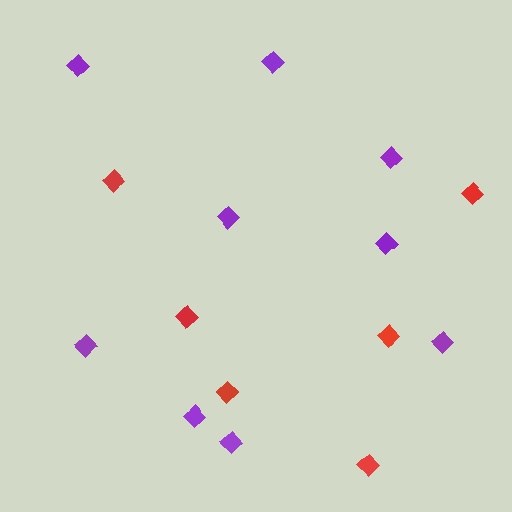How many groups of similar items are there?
There are 2 groups: one group of red diamonds (6) and one group of purple diamonds (9).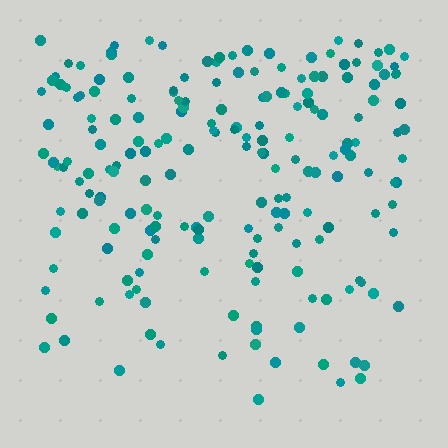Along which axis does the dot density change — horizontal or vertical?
Vertical.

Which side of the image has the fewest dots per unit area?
The bottom.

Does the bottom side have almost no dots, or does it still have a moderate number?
Still a moderate number, just noticeably fewer than the top.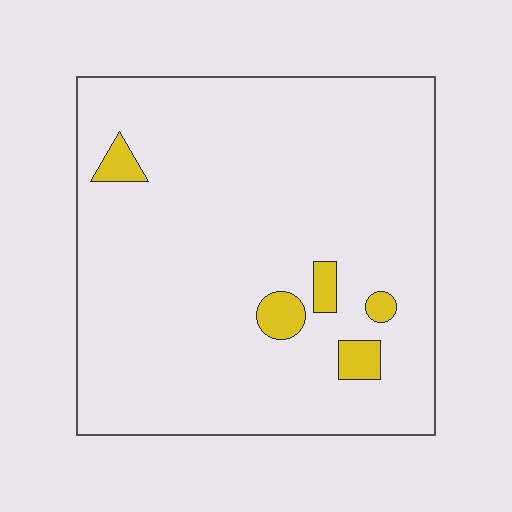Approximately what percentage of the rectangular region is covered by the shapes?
Approximately 5%.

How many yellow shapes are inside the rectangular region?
5.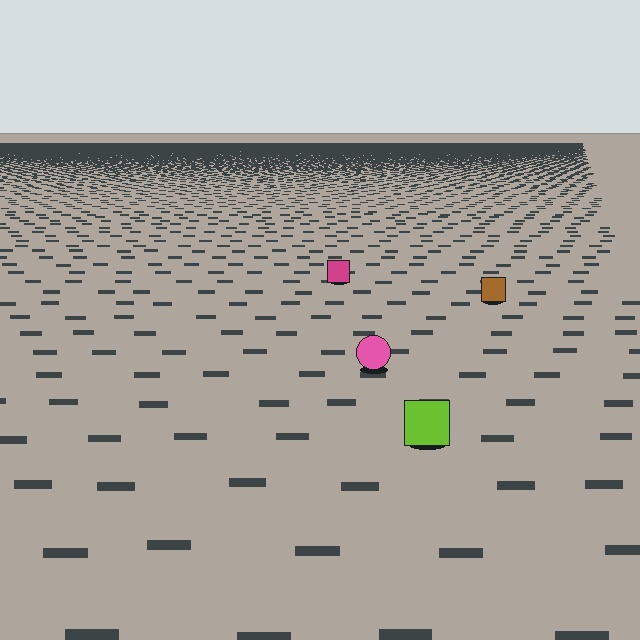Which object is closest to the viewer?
The lime square is closest. The texture marks near it are larger and more spread out.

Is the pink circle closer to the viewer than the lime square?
No. The lime square is closer — you can tell from the texture gradient: the ground texture is coarser near it.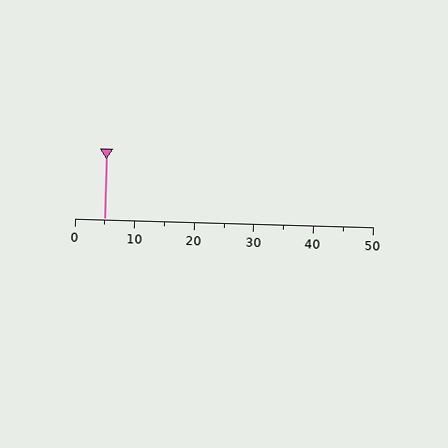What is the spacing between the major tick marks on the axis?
The major ticks are spaced 10 apart.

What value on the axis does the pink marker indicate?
The marker indicates approximately 5.